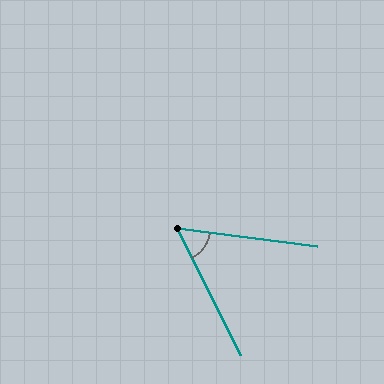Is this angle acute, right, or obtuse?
It is acute.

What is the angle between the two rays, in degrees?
Approximately 56 degrees.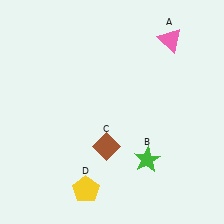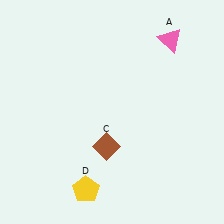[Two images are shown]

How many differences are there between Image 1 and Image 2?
There is 1 difference between the two images.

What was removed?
The green star (B) was removed in Image 2.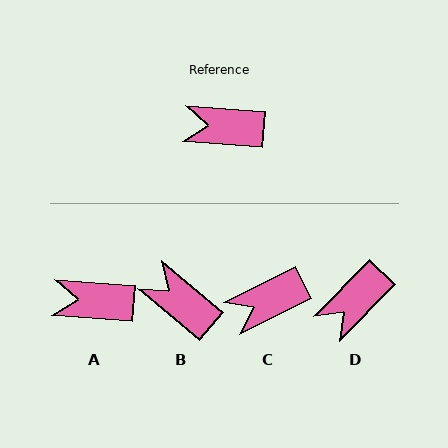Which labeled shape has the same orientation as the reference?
A.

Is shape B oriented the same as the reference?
No, it is off by about 35 degrees.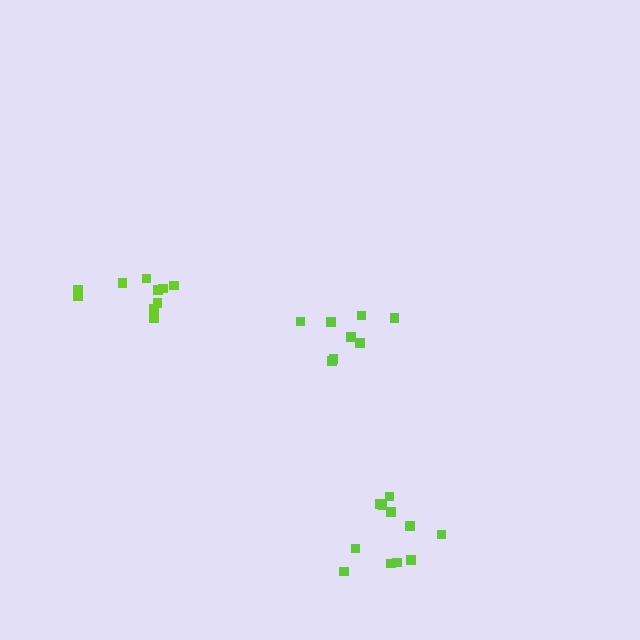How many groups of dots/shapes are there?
There are 3 groups.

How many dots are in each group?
Group 1: 8 dots, Group 2: 10 dots, Group 3: 11 dots (29 total).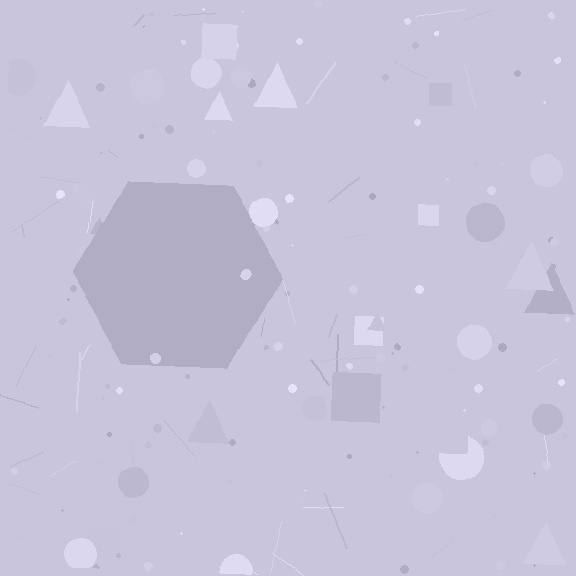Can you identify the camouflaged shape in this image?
The camouflaged shape is a hexagon.